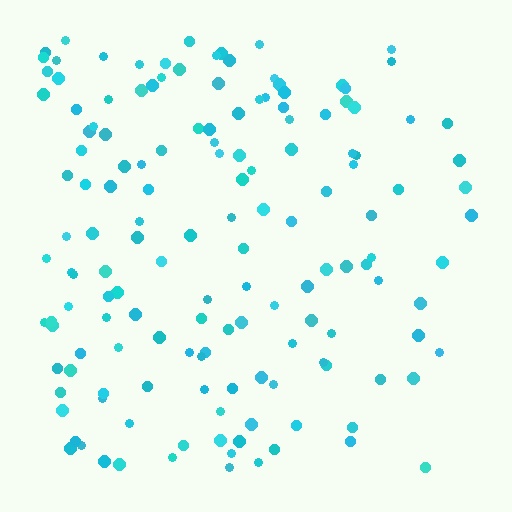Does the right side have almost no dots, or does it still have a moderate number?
Still a moderate number, just noticeably fewer than the left.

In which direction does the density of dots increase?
From right to left, with the left side densest.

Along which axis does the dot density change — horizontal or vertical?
Horizontal.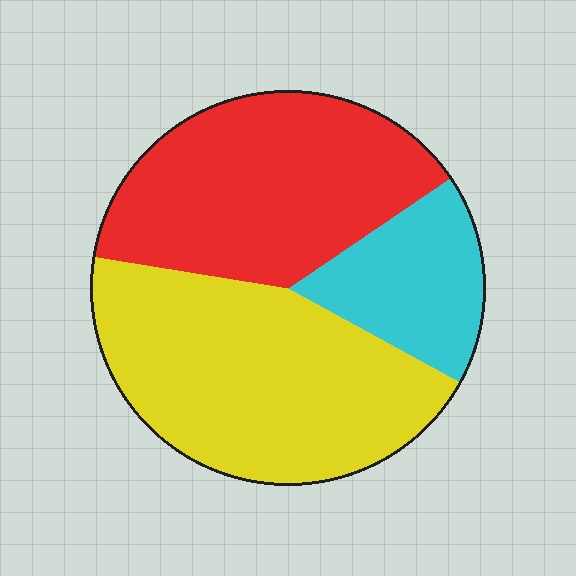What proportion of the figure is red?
Red takes up between a quarter and a half of the figure.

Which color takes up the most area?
Yellow, at roughly 45%.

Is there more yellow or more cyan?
Yellow.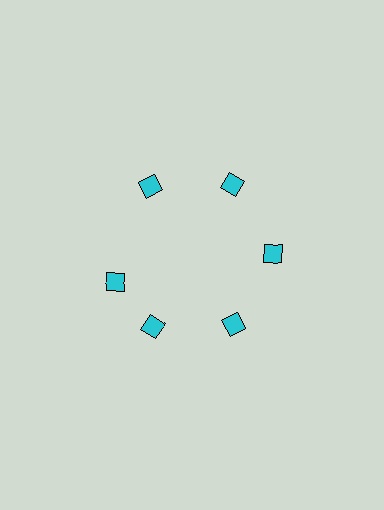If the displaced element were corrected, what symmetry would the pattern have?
It would have 6-fold rotational symmetry — the pattern would map onto itself every 60 degrees.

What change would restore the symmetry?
The symmetry would be restored by rotating it back into even spacing with its neighbors so that all 6 diamonds sit at equal angles and equal distance from the center.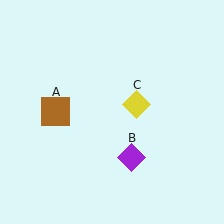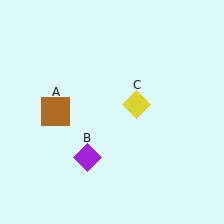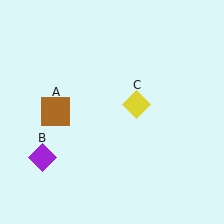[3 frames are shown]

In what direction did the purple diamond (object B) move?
The purple diamond (object B) moved left.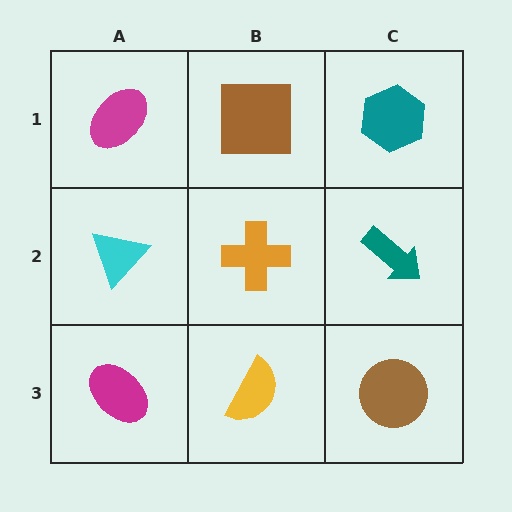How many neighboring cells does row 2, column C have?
3.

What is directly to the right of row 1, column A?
A brown square.